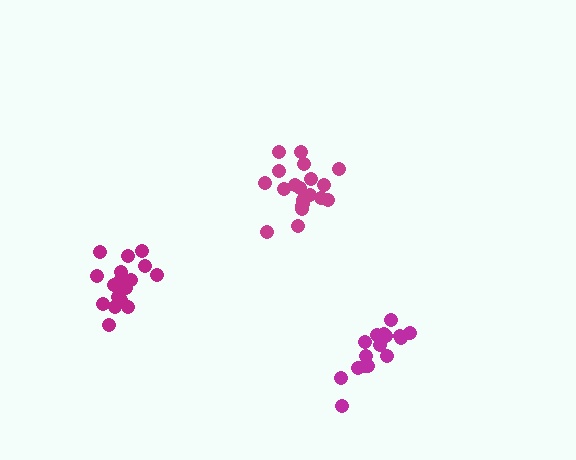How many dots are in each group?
Group 1: 17 dots, Group 2: 17 dots, Group 3: 20 dots (54 total).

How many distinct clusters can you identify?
There are 3 distinct clusters.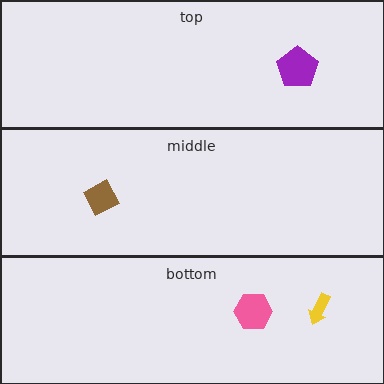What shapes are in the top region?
The purple pentagon.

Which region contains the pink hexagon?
The bottom region.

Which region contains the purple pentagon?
The top region.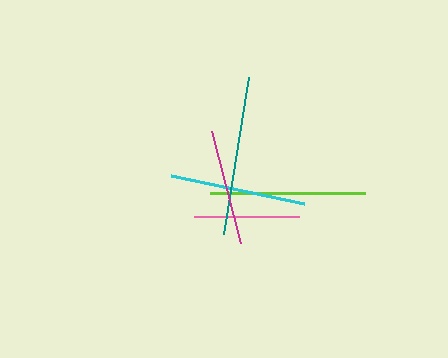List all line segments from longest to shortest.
From longest to shortest: teal, lime, cyan, magenta, pink.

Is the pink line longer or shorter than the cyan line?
The cyan line is longer than the pink line.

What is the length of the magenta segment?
The magenta segment is approximately 116 pixels long.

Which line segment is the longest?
The teal line is the longest at approximately 160 pixels.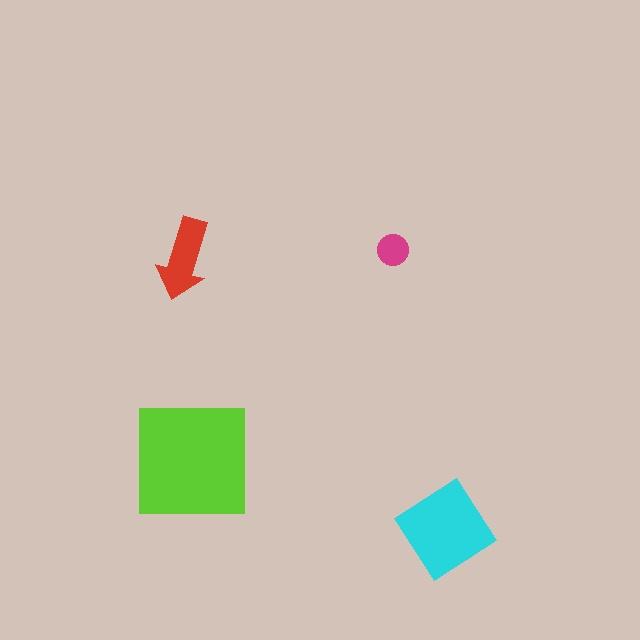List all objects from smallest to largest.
The magenta circle, the red arrow, the cyan diamond, the lime square.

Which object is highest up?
The magenta circle is topmost.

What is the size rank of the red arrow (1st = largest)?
3rd.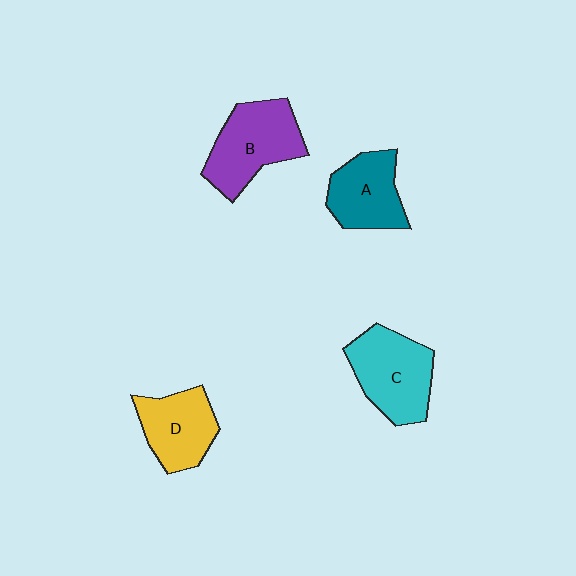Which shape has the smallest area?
Shape D (yellow).